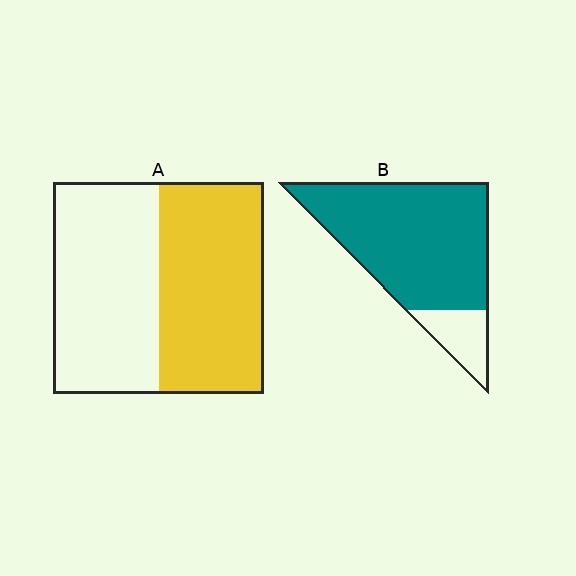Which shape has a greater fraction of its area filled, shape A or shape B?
Shape B.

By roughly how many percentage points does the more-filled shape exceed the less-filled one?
By roughly 35 percentage points (B over A).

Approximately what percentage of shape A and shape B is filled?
A is approximately 50% and B is approximately 85%.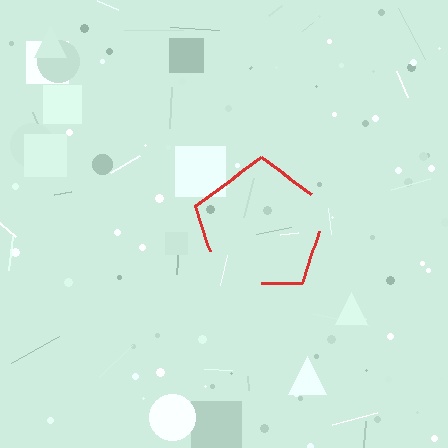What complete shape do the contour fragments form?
The contour fragments form a pentagon.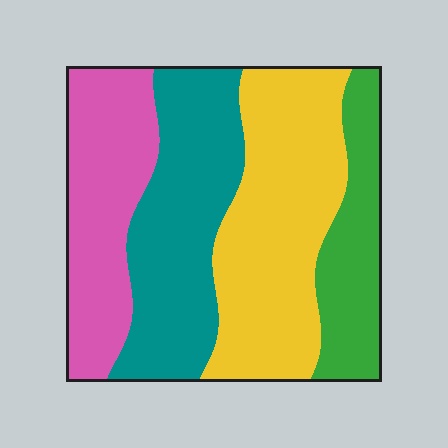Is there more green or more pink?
Pink.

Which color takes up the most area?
Yellow, at roughly 35%.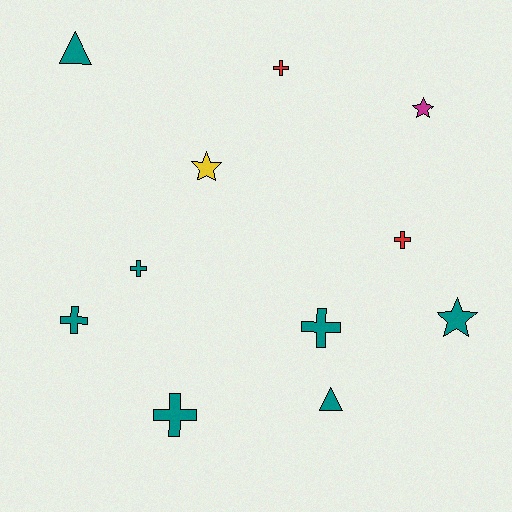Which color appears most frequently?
Teal, with 7 objects.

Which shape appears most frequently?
Cross, with 6 objects.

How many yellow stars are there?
There is 1 yellow star.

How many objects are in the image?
There are 11 objects.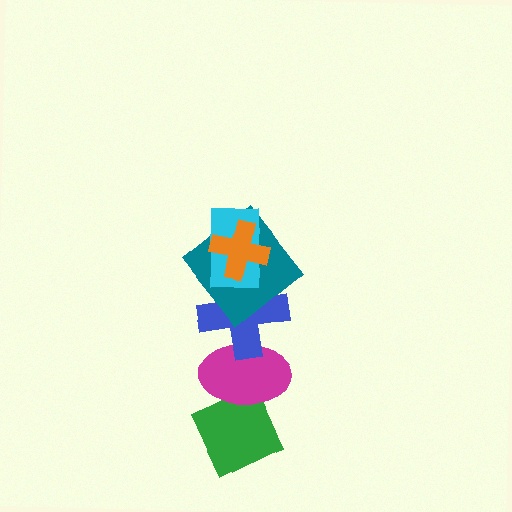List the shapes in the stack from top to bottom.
From top to bottom: the orange cross, the cyan rectangle, the teal diamond, the blue cross, the magenta ellipse, the green diamond.